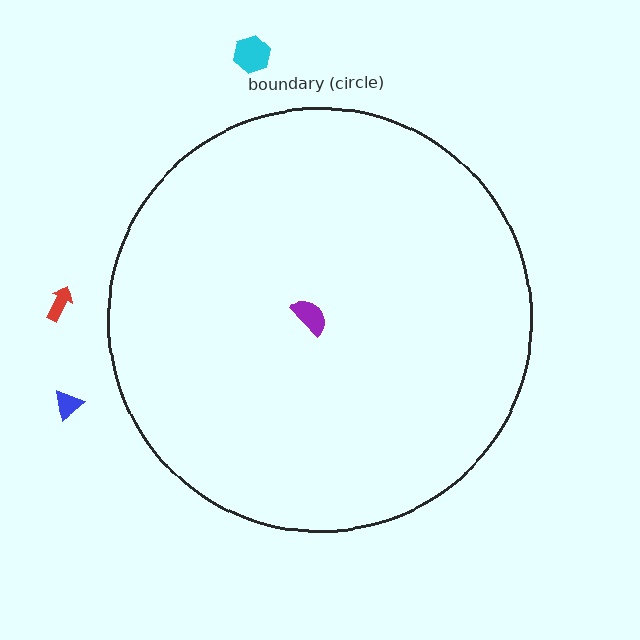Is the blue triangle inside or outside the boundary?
Outside.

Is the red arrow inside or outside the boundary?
Outside.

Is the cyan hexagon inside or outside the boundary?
Outside.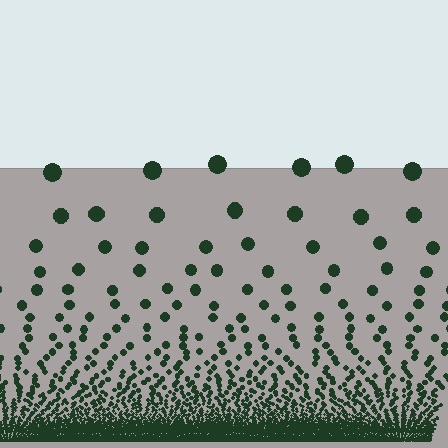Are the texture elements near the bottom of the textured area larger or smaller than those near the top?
Smaller. The gradient is inverted — elements near the bottom are smaller and denser.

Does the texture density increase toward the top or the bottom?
Density increases toward the bottom.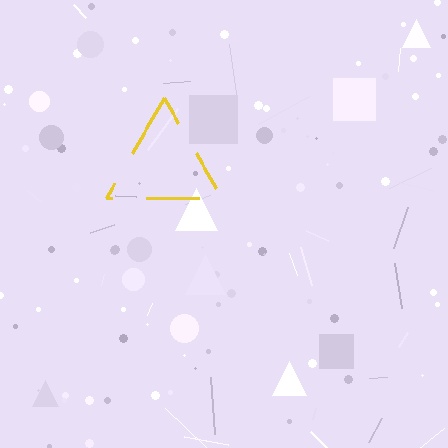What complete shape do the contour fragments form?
The contour fragments form a triangle.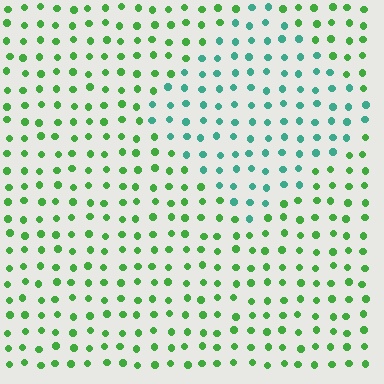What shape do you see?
I see a diamond.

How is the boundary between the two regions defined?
The boundary is defined purely by a slight shift in hue (about 46 degrees). Spacing, size, and orientation are identical on both sides.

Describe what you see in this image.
The image is filled with small green elements in a uniform arrangement. A diamond-shaped region is visible where the elements are tinted to a slightly different hue, forming a subtle color boundary.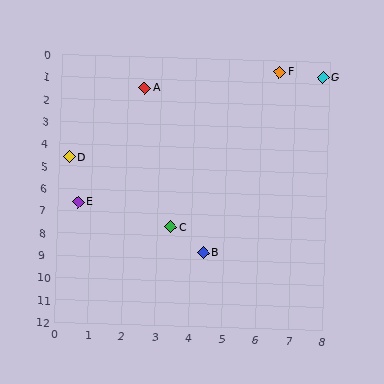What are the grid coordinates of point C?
Point C is at approximately (3.4, 7.6).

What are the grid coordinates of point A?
Point A is at approximately (2.5, 1.4).